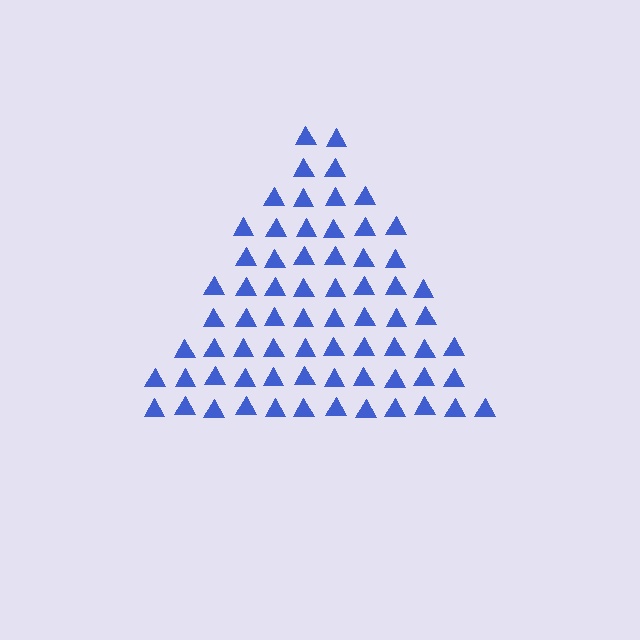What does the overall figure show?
The overall figure shows a triangle.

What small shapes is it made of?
It is made of small triangles.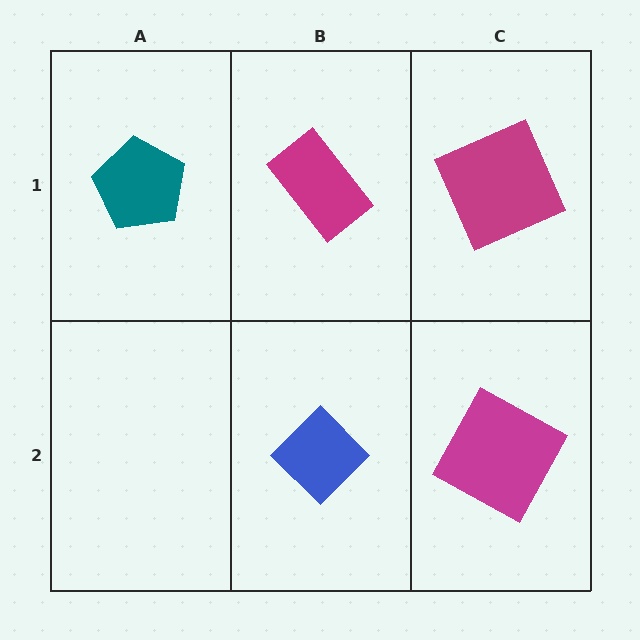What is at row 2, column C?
A magenta square.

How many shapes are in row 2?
2 shapes.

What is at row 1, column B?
A magenta rectangle.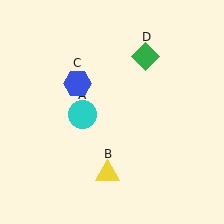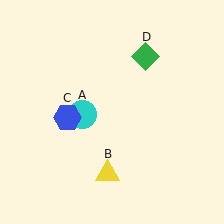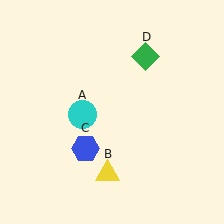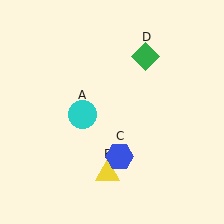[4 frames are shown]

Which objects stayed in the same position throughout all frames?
Cyan circle (object A) and yellow triangle (object B) and green diamond (object D) remained stationary.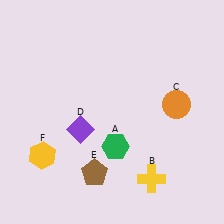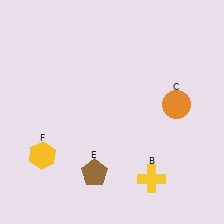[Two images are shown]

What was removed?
The green hexagon (A), the purple diamond (D) were removed in Image 2.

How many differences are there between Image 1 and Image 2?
There are 2 differences between the two images.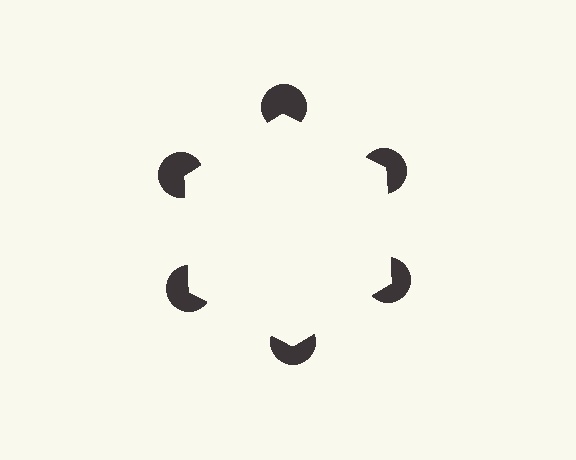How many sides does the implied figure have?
6 sides.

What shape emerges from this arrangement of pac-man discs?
An illusory hexagon — its edges are inferred from the aligned wedge cuts in the pac-man discs, not physically drawn.